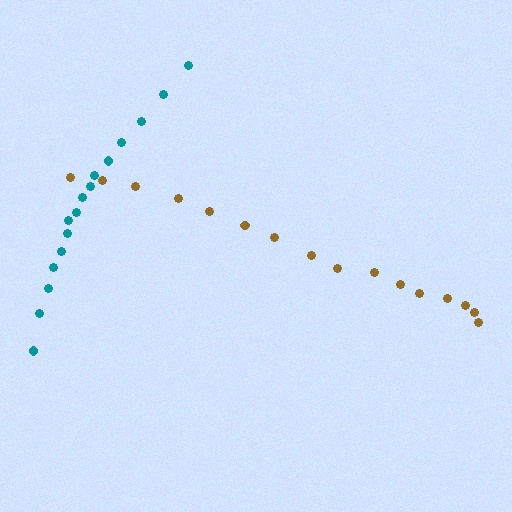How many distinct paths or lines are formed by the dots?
There are 2 distinct paths.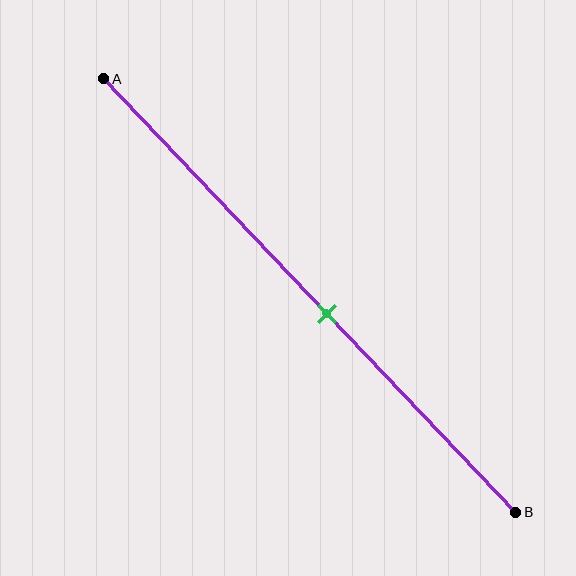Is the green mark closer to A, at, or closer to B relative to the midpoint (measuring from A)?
The green mark is closer to point B than the midpoint of segment AB.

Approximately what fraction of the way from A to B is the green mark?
The green mark is approximately 55% of the way from A to B.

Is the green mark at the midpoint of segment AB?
No, the mark is at about 55% from A, not at the 50% midpoint.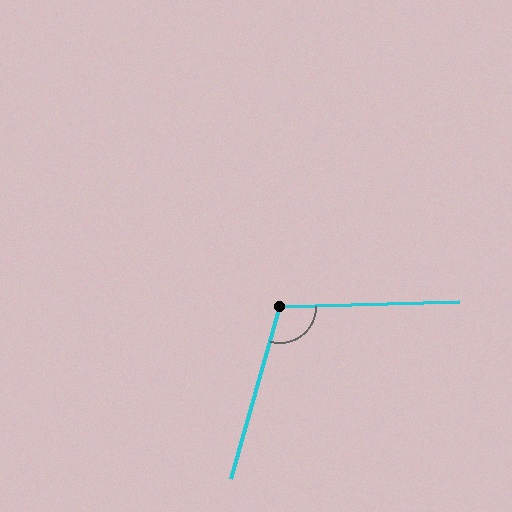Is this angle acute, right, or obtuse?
It is obtuse.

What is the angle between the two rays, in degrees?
Approximately 108 degrees.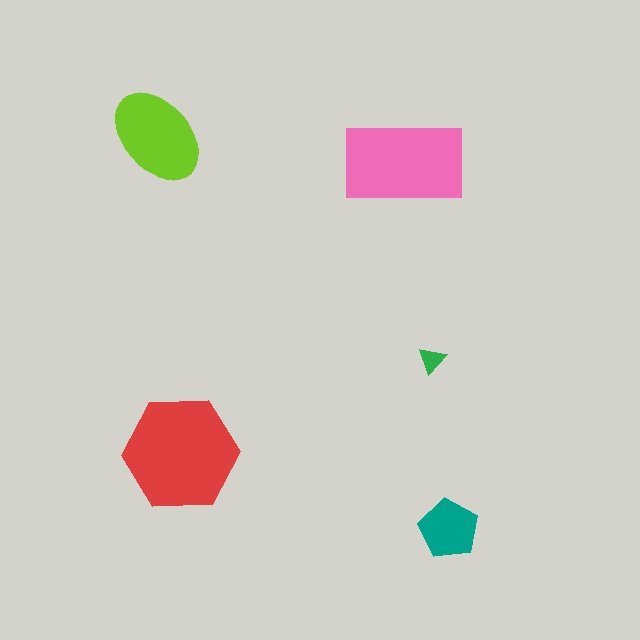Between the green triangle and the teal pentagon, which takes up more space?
The teal pentagon.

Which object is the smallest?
The green triangle.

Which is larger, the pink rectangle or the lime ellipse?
The pink rectangle.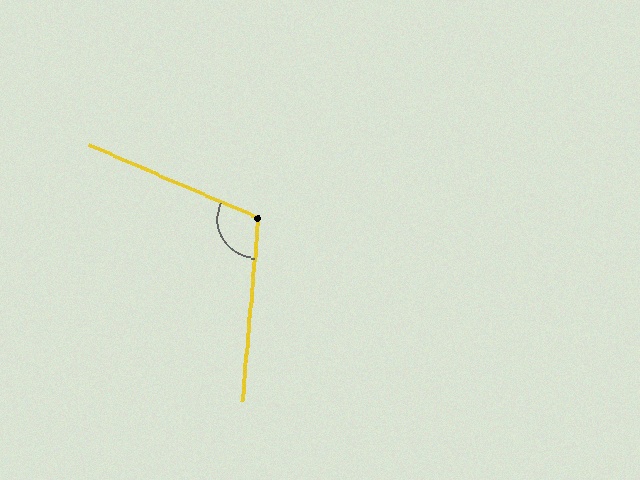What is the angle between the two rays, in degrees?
Approximately 109 degrees.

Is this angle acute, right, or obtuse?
It is obtuse.